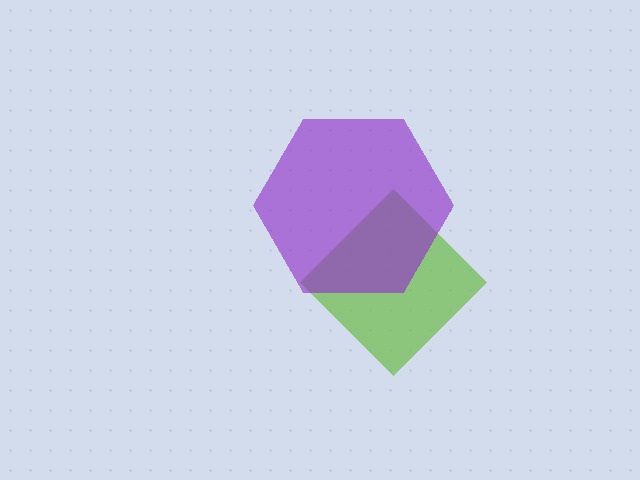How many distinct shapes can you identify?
There are 2 distinct shapes: a lime diamond, a purple hexagon.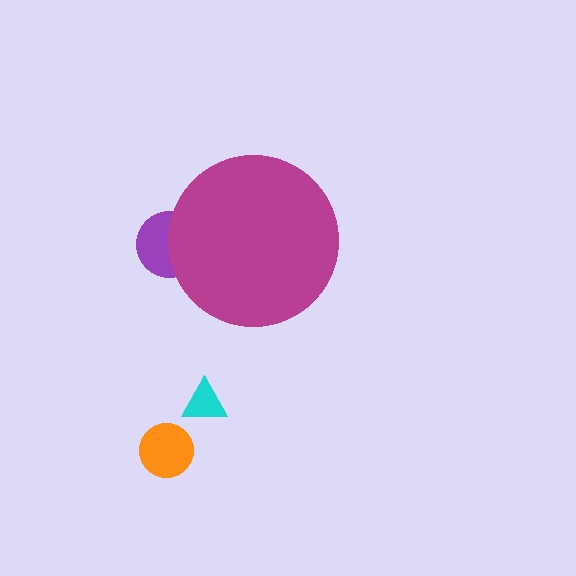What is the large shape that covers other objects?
A magenta circle.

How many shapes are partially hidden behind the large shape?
1 shape is partially hidden.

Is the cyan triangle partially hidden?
No, the cyan triangle is fully visible.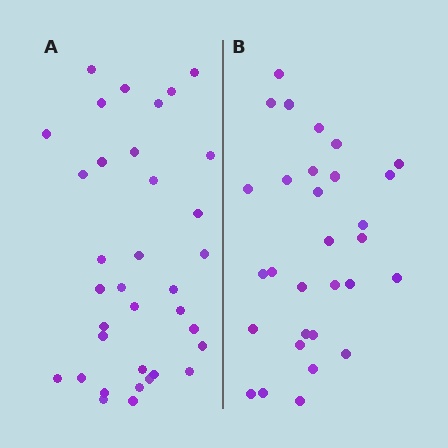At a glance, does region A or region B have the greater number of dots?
Region A (the left region) has more dots.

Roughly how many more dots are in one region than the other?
Region A has about 5 more dots than region B.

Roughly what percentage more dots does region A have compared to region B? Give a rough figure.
About 15% more.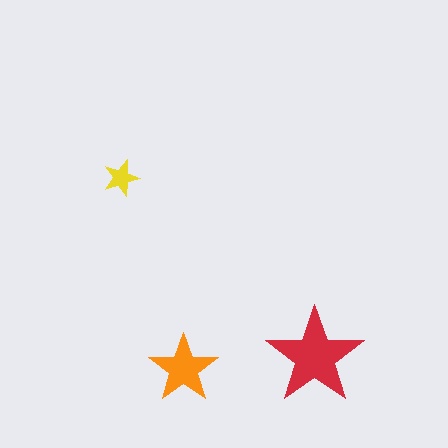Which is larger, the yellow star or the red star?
The red one.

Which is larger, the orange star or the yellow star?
The orange one.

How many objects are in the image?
There are 3 objects in the image.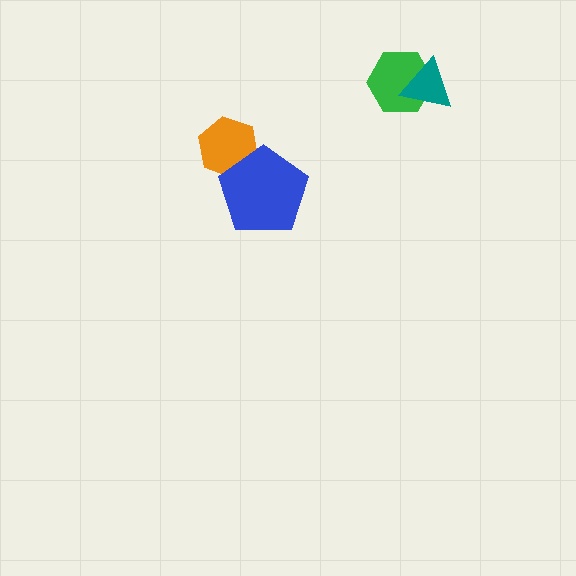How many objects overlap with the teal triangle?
1 object overlaps with the teal triangle.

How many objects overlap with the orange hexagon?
1 object overlaps with the orange hexagon.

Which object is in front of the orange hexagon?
The blue pentagon is in front of the orange hexagon.